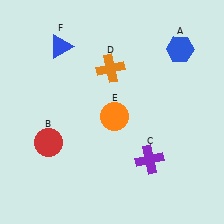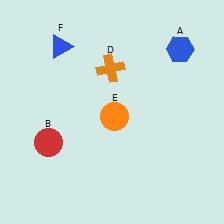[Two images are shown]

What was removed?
The purple cross (C) was removed in Image 2.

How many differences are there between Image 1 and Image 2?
There is 1 difference between the two images.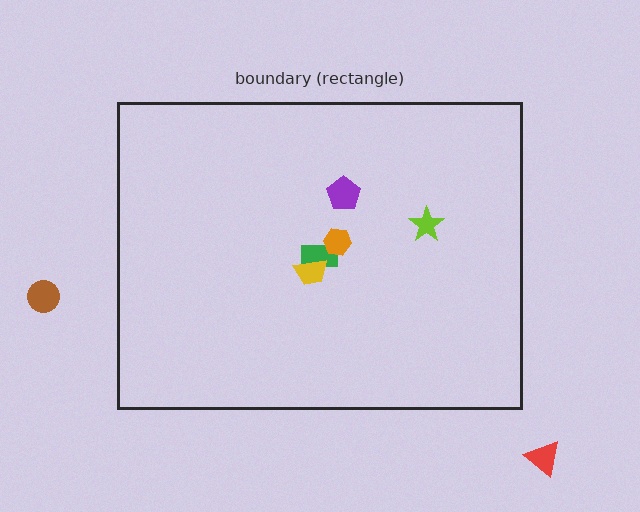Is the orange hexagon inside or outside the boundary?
Inside.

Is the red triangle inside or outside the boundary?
Outside.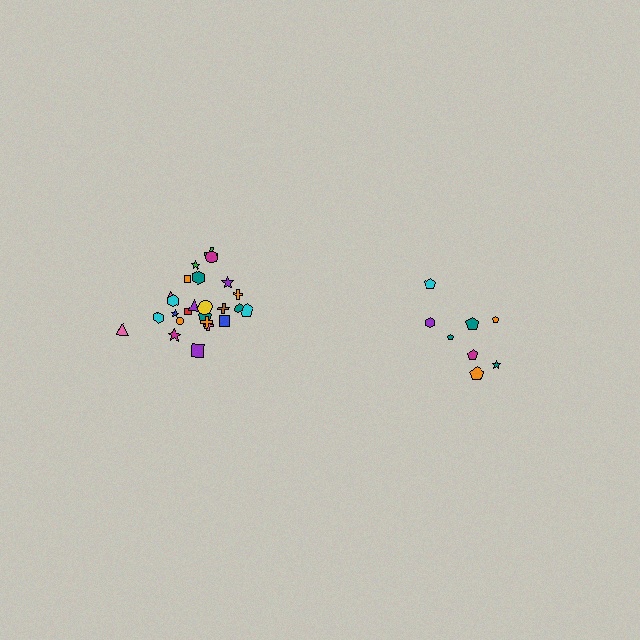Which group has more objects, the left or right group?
The left group.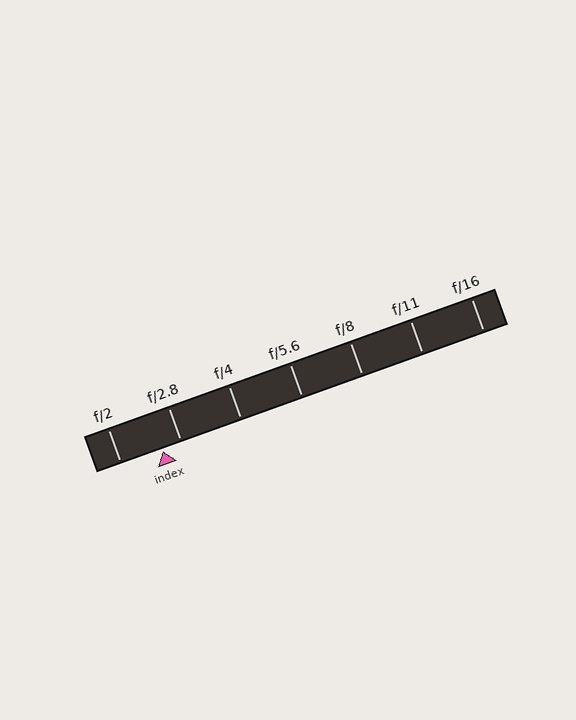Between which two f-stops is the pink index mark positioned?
The index mark is between f/2 and f/2.8.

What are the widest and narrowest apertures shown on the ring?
The widest aperture shown is f/2 and the narrowest is f/16.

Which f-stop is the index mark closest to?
The index mark is closest to f/2.8.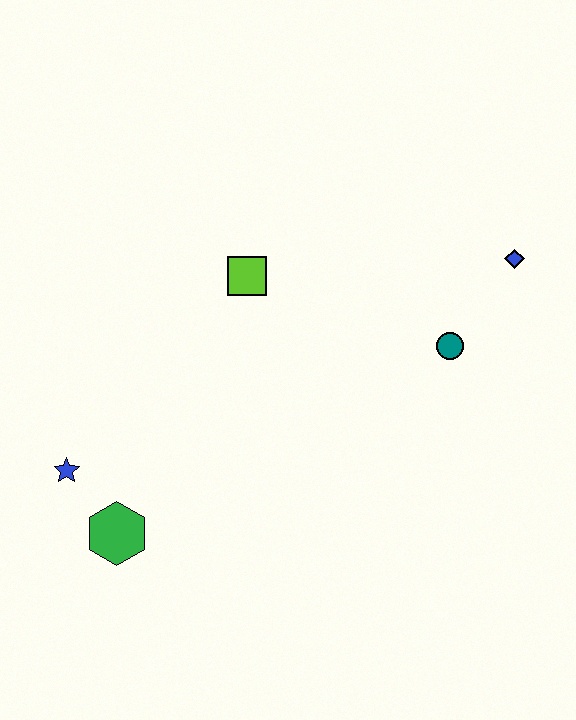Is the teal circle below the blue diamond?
Yes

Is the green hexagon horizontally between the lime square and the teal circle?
No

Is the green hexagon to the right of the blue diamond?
No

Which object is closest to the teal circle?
The blue diamond is closest to the teal circle.